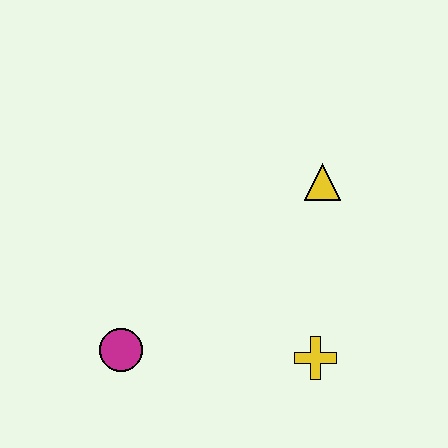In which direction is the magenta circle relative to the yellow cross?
The magenta circle is to the left of the yellow cross.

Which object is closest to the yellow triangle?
The yellow cross is closest to the yellow triangle.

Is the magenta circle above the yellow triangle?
No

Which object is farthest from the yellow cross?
The magenta circle is farthest from the yellow cross.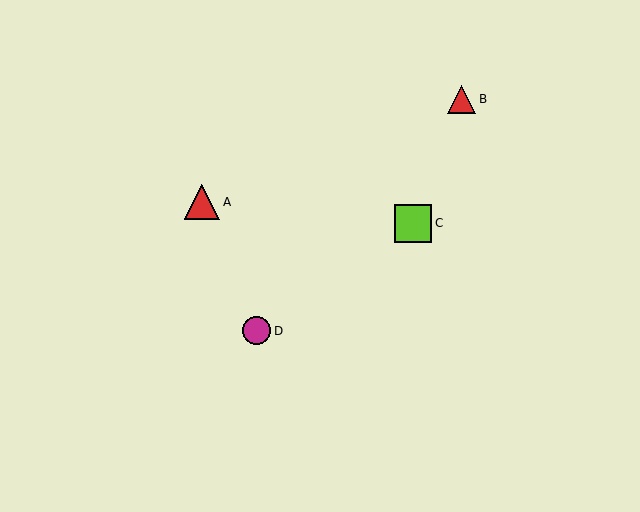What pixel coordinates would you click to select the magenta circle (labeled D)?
Click at (257, 331) to select the magenta circle D.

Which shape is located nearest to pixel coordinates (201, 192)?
The red triangle (labeled A) at (202, 202) is nearest to that location.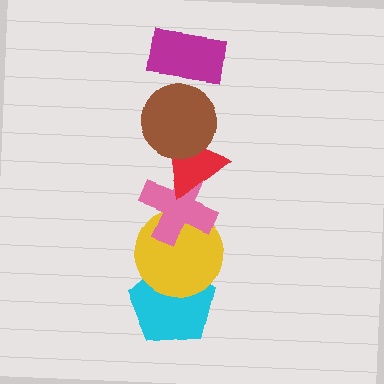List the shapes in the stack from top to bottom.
From top to bottom: the magenta rectangle, the brown circle, the red triangle, the pink cross, the yellow circle, the cyan pentagon.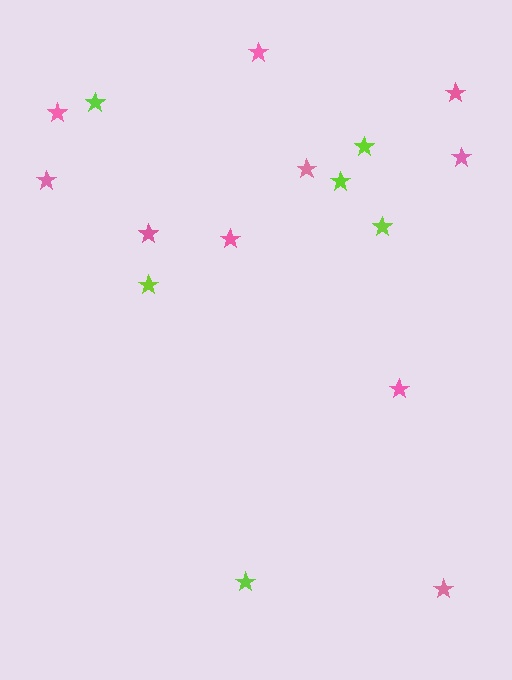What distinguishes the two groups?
There are 2 groups: one group of lime stars (6) and one group of pink stars (10).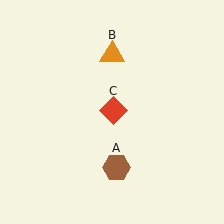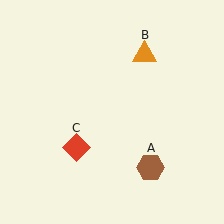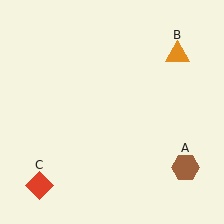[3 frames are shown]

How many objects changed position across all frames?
3 objects changed position: brown hexagon (object A), orange triangle (object B), red diamond (object C).